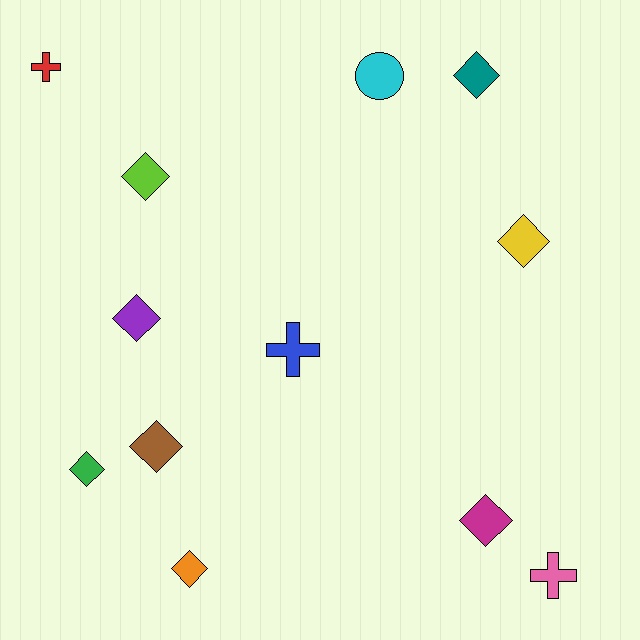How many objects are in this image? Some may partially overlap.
There are 12 objects.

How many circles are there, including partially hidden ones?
There is 1 circle.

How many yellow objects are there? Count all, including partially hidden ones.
There is 1 yellow object.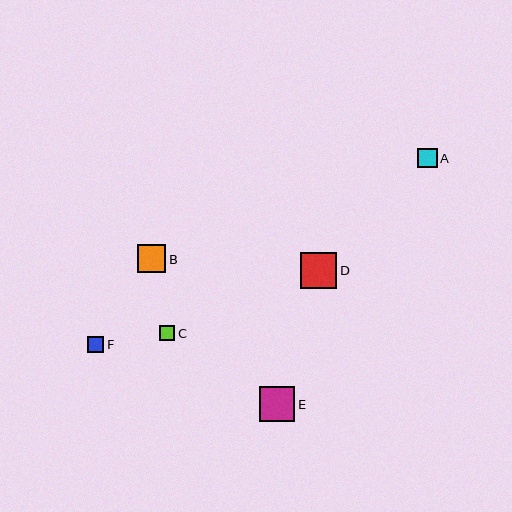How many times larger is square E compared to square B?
Square E is approximately 1.3 times the size of square B.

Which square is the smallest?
Square C is the smallest with a size of approximately 16 pixels.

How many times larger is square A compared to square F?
Square A is approximately 1.2 times the size of square F.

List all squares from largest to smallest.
From largest to smallest: D, E, B, A, F, C.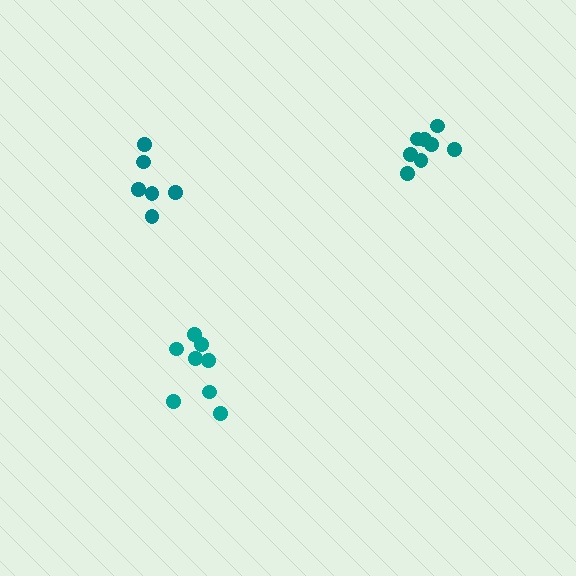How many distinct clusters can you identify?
There are 3 distinct clusters.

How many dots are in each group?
Group 1: 8 dots, Group 2: 6 dots, Group 3: 8 dots (22 total).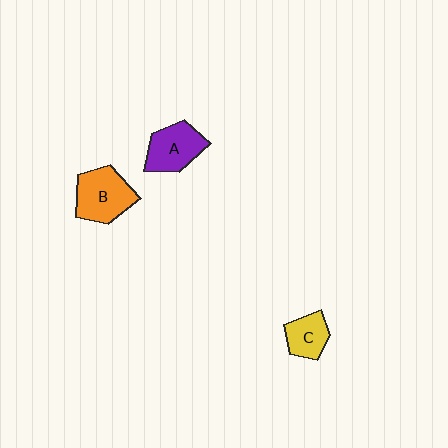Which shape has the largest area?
Shape B (orange).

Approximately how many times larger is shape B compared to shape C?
Approximately 1.6 times.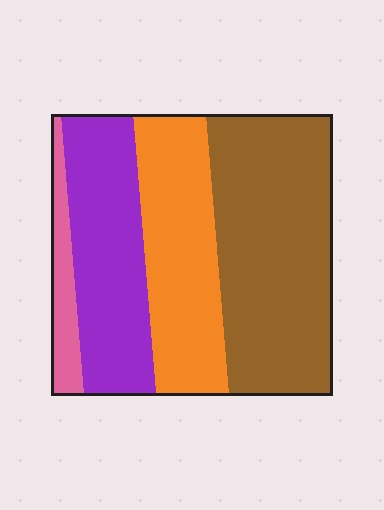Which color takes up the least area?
Pink, at roughly 10%.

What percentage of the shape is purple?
Purple covers roughly 25% of the shape.